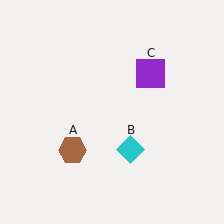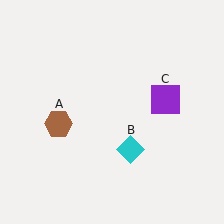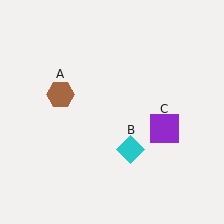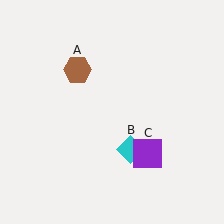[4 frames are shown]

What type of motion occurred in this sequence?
The brown hexagon (object A), purple square (object C) rotated clockwise around the center of the scene.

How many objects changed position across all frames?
2 objects changed position: brown hexagon (object A), purple square (object C).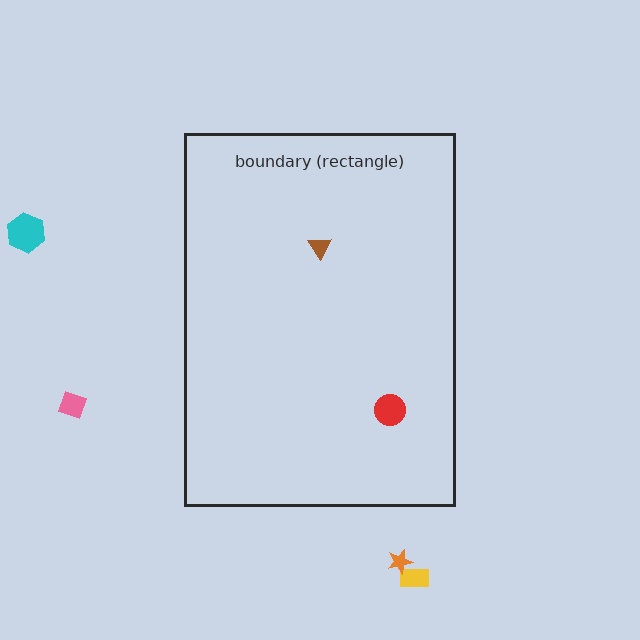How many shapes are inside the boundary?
2 inside, 4 outside.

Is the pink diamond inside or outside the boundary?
Outside.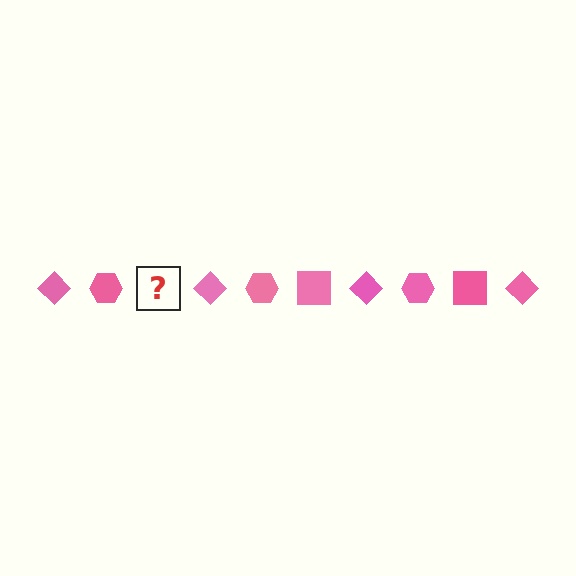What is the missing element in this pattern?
The missing element is a pink square.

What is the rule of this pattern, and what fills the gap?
The rule is that the pattern cycles through diamond, hexagon, square shapes in pink. The gap should be filled with a pink square.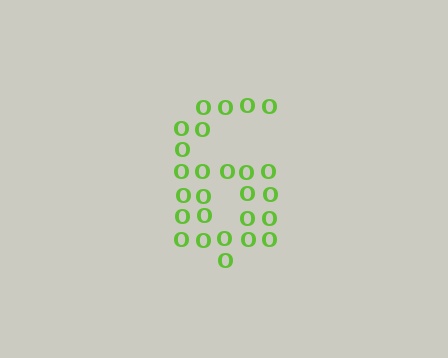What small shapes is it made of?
It is made of small letter O's.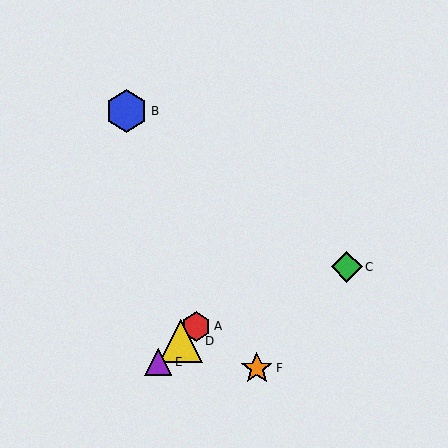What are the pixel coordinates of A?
Object A is at (196, 326).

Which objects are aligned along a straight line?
Objects A, D, E are aligned along a straight line.